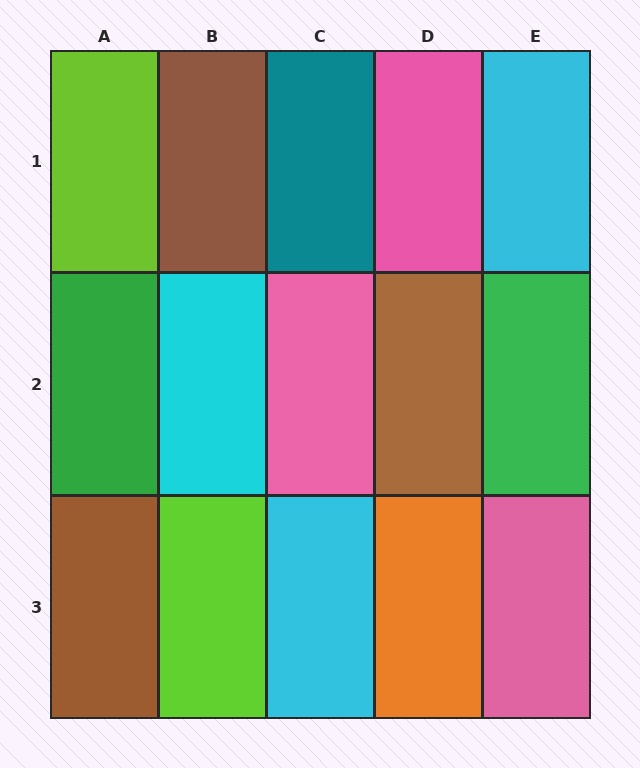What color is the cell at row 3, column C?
Cyan.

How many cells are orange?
1 cell is orange.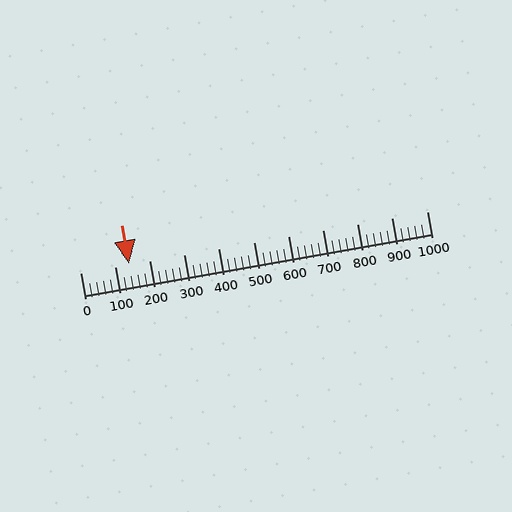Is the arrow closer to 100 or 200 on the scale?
The arrow is closer to 100.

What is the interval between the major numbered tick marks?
The major tick marks are spaced 100 units apart.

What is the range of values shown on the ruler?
The ruler shows values from 0 to 1000.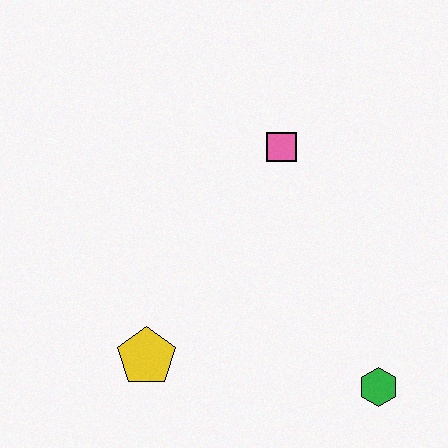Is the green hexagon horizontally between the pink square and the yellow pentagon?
No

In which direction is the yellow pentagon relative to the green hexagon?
The yellow pentagon is to the left of the green hexagon.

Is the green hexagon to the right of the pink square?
Yes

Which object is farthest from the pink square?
The green hexagon is farthest from the pink square.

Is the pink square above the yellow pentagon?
Yes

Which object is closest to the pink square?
The yellow pentagon is closest to the pink square.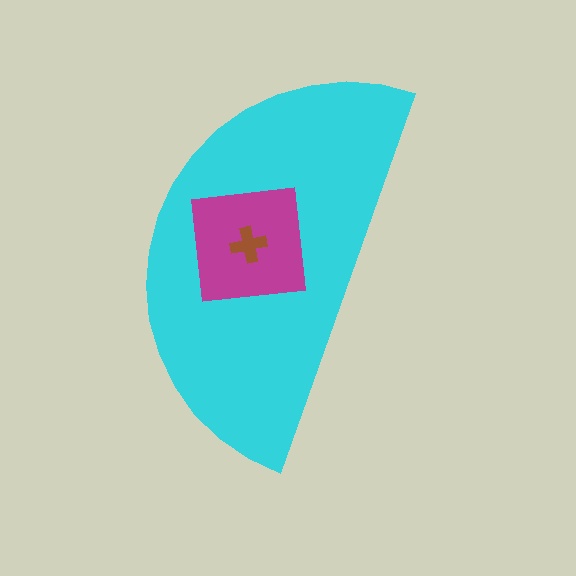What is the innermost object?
The brown cross.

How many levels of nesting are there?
3.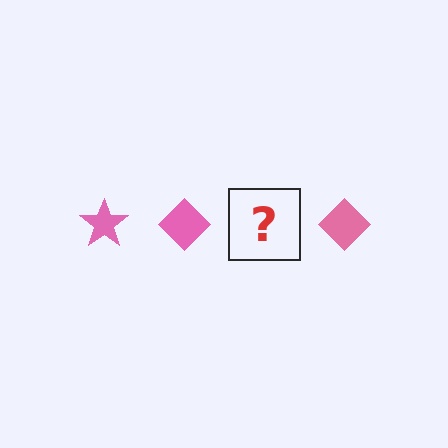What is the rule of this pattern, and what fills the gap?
The rule is that the pattern cycles through star, diamond shapes in pink. The gap should be filled with a pink star.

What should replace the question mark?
The question mark should be replaced with a pink star.